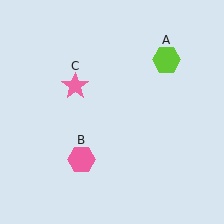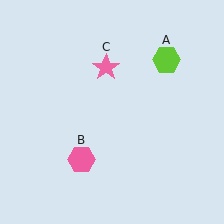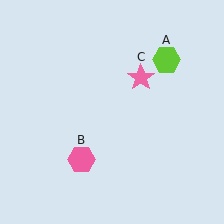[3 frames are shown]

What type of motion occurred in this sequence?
The pink star (object C) rotated clockwise around the center of the scene.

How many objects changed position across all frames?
1 object changed position: pink star (object C).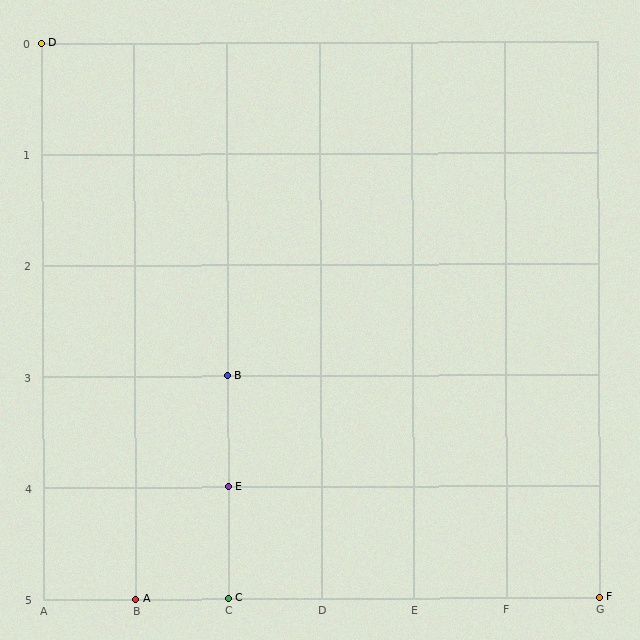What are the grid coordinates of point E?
Point E is at grid coordinates (C, 4).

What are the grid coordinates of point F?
Point F is at grid coordinates (G, 5).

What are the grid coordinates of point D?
Point D is at grid coordinates (A, 0).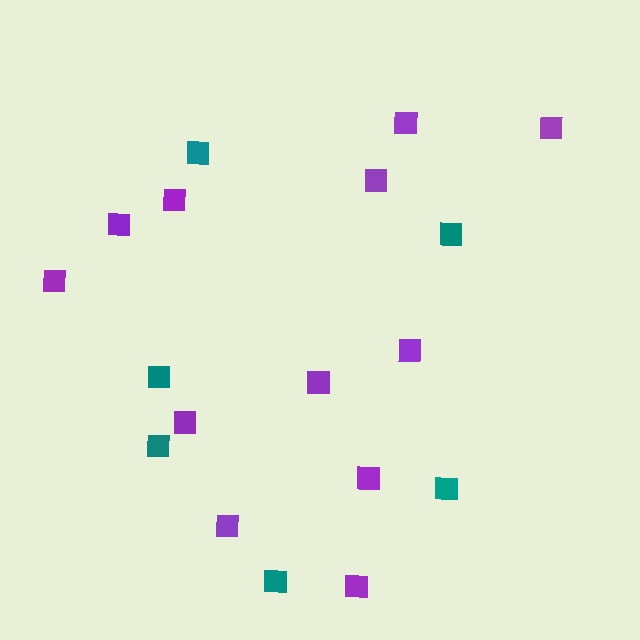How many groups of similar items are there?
There are 2 groups: one group of teal squares (6) and one group of purple squares (12).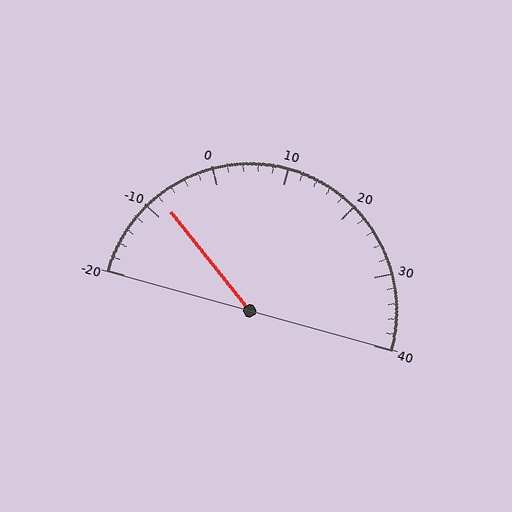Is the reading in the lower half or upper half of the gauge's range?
The reading is in the lower half of the range (-20 to 40).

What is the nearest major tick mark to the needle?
The nearest major tick mark is -10.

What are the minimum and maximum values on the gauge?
The gauge ranges from -20 to 40.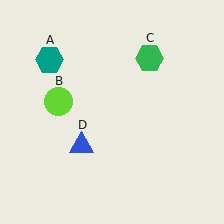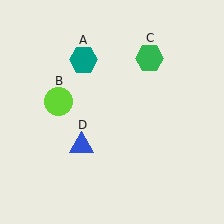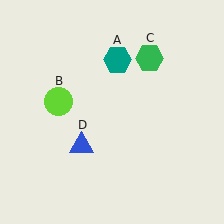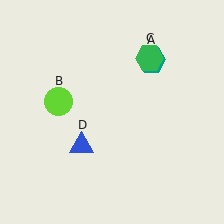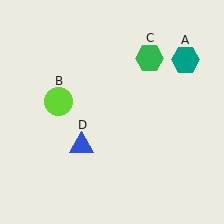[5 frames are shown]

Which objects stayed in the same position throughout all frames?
Lime circle (object B) and green hexagon (object C) and blue triangle (object D) remained stationary.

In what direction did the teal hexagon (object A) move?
The teal hexagon (object A) moved right.